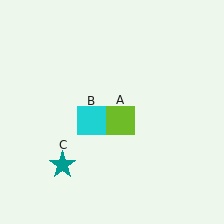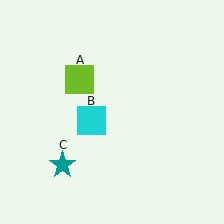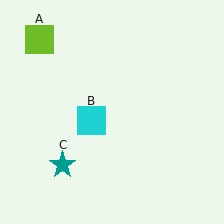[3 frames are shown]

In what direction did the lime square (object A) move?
The lime square (object A) moved up and to the left.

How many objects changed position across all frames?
1 object changed position: lime square (object A).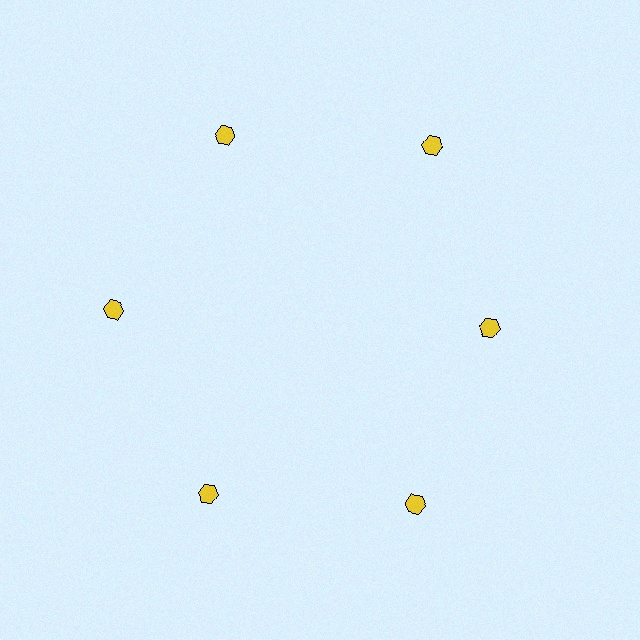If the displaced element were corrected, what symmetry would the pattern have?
It would have 6-fold rotational symmetry — the pattern would map onto itself every 60 degrees.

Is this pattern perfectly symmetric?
No. The 6 yellow hexagons are arranged in a ring, but one element near the 3 o'clock position is pulled inward toward the center, breaking the 6-fold rotational symmetry.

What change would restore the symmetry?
The symmetry would be restored by moving it outward, back onto the ring so that all 6 hexagons sit at equal angles and equal distance from the center.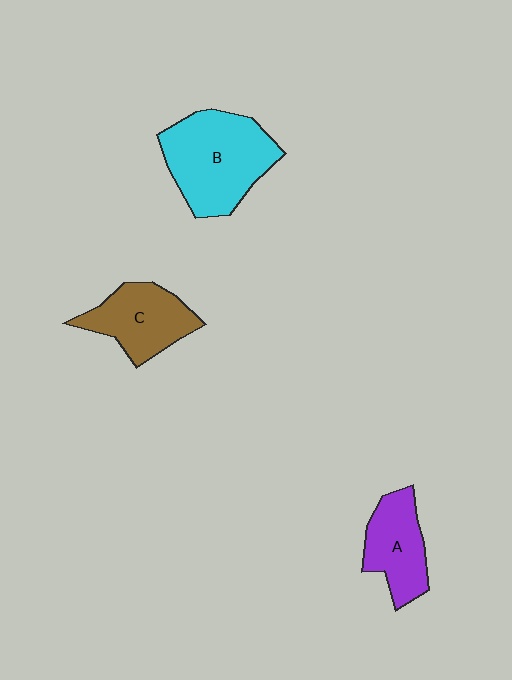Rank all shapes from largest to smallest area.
From largest to smallest: B (cyan), C (brown), A (purple).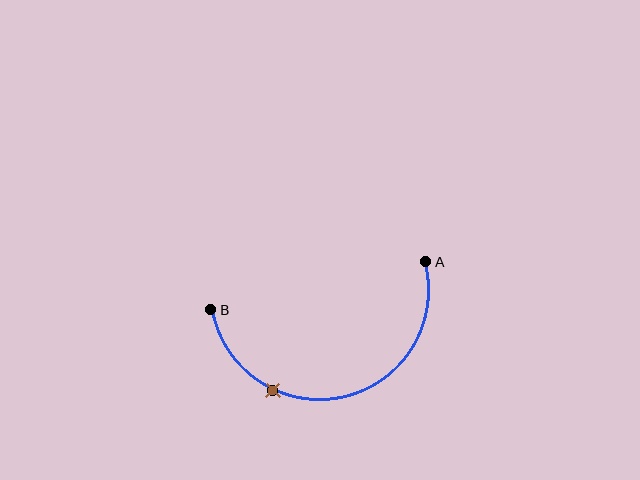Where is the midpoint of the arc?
The arc midpoint is the point on the curve farthest from the straight line joining A and B. It sits below that line.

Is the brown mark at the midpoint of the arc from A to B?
No. The brown mark lies on the arc but is closer to endpoint B. The arc midpoint would be at the point on the curve equidistant along the arc from both A and B.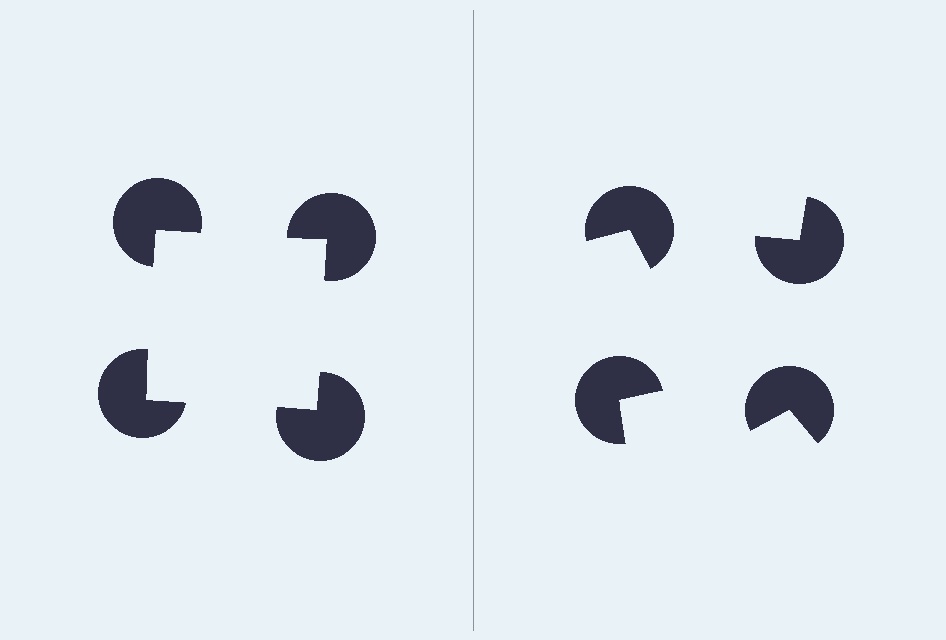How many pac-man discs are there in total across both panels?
8 — 4 on each side.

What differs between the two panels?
The pac-man discs are positioned identically on both sides; only the wedge orientations differ. On the left they align to a square; on the right they are misaligned.